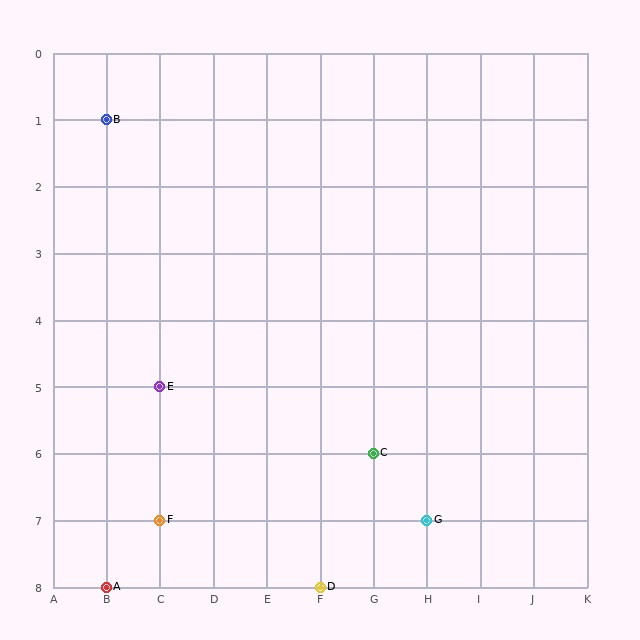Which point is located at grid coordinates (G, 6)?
Point C is at (G, 6).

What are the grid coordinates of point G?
Point G is at grid coordinates (H, 7).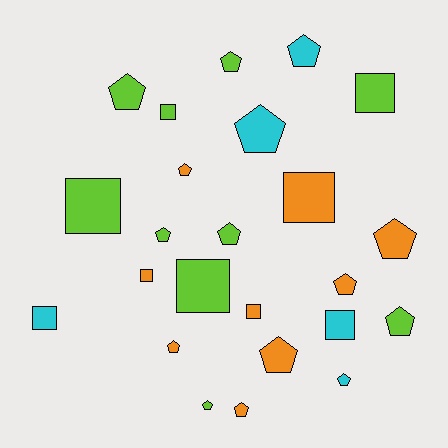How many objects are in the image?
There are 24 objects.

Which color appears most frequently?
Lime, with 10 objects.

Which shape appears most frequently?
Pentagon, with 15 objects.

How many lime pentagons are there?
There are 6 lime pentagons.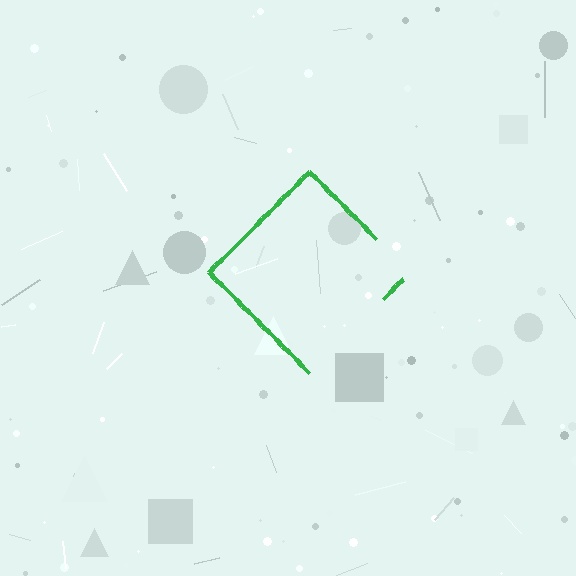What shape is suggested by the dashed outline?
The dashed outline suggests a diamond.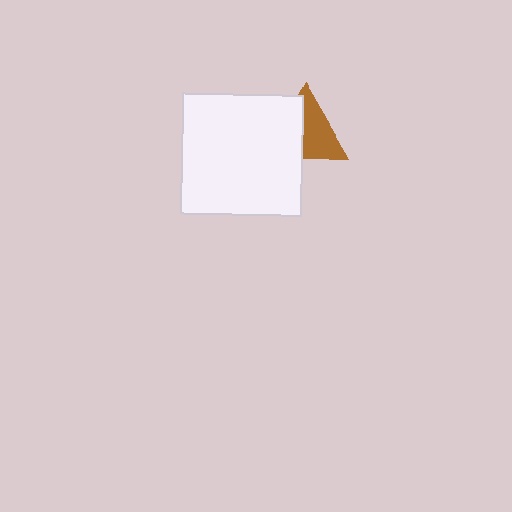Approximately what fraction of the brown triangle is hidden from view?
Roughly 47% of the brown triangle is hidden behind the white square.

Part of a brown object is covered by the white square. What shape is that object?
It is a triangle.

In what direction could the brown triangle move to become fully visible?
The brown triangle could move right. That would shift it out from behind the white square entirely.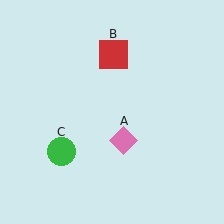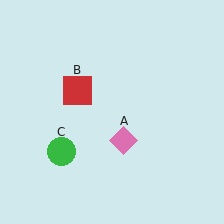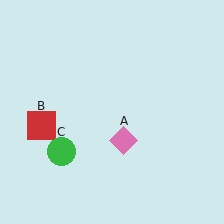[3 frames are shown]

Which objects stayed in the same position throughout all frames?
Pink diamond (object A) and green circle (object C) remained stationary.